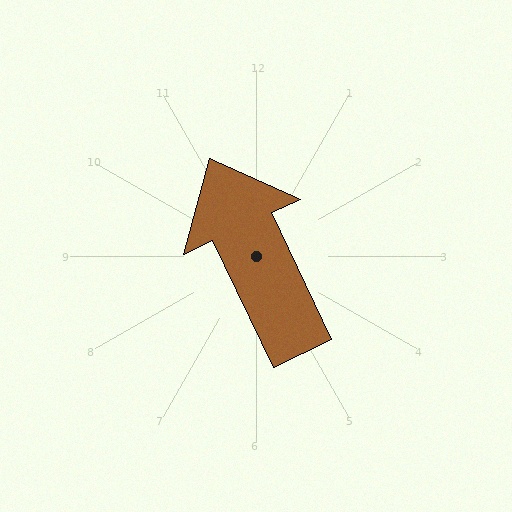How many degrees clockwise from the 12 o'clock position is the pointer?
Approximately 335 degrees.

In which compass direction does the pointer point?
Northwest.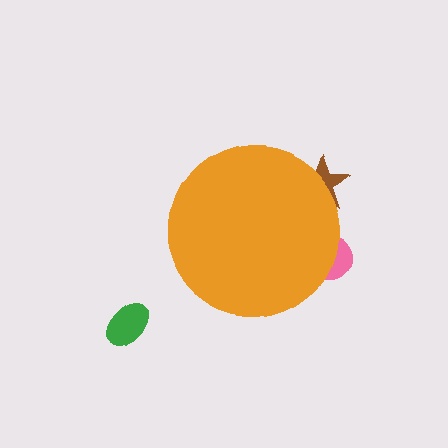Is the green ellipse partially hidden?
No, the green ellipse is fully visible.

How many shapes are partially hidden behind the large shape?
2 shapes are partially hidden.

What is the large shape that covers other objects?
An orange circle.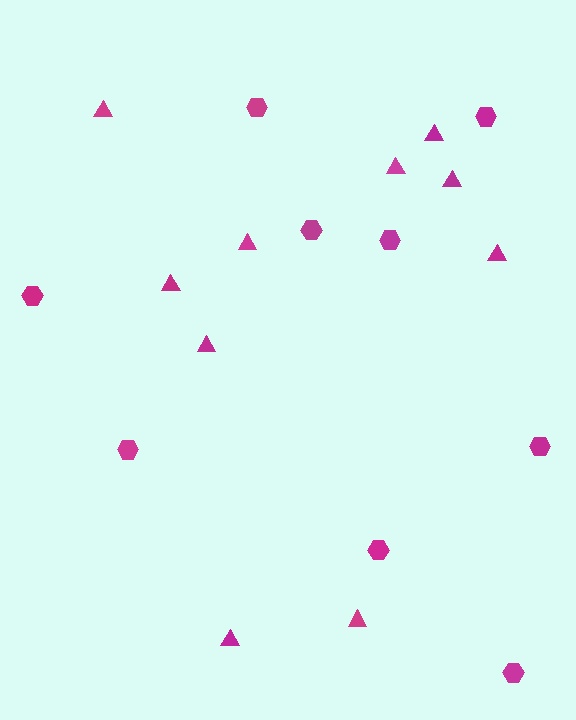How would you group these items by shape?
There are 2 groups: one group of triangles (10) and one group of hexagons (9).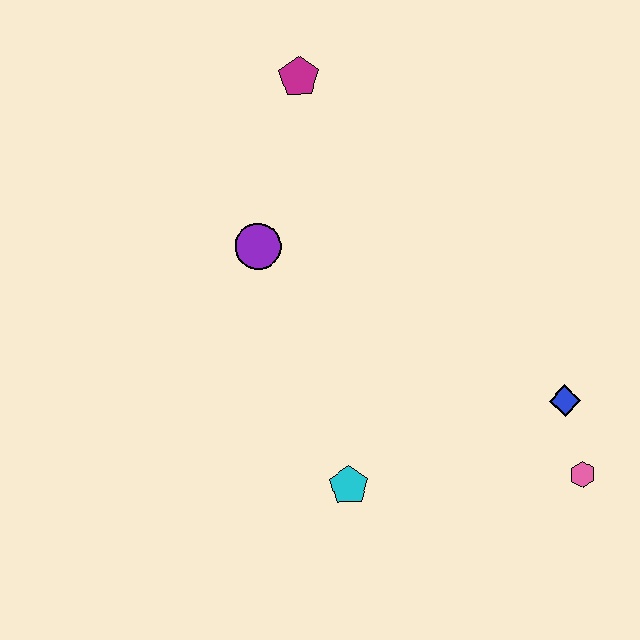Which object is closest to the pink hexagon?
The blue diamond is closest to the pink hexagon.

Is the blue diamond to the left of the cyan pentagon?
No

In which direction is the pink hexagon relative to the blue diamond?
The pink hexagon is below the blue diamond.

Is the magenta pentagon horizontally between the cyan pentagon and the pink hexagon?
No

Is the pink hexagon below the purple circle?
Yes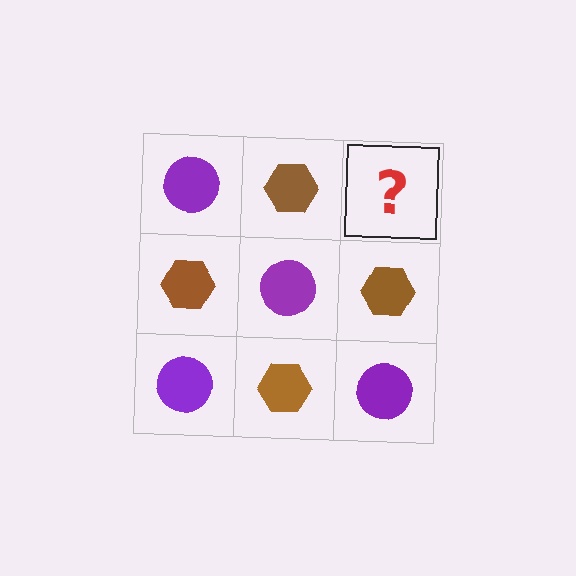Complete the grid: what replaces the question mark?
The question mark should be replaced with a purple circle.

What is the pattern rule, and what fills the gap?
The rule is that it alternates purple circle and brown hexagon in a checkerboard pattern. The gap should be filled with a purple circle.